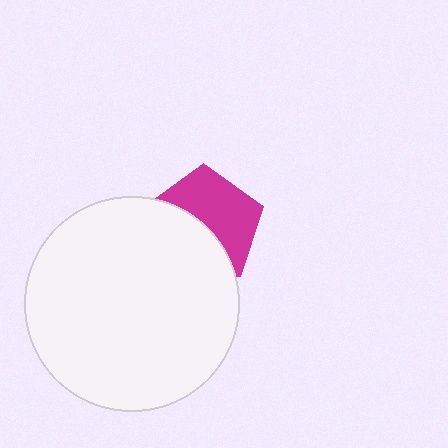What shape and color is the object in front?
The object in front is a white circle.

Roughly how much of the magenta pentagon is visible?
About half of it is visible (roughly 53%).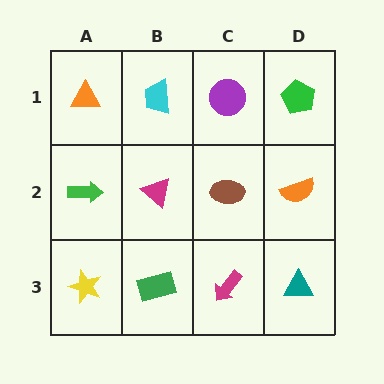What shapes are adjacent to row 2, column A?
An orange triangle (row 1, column A), a yellow star (row 3, column A), a magenta triangle (row 2, column B).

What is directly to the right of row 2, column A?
A magenta triangle.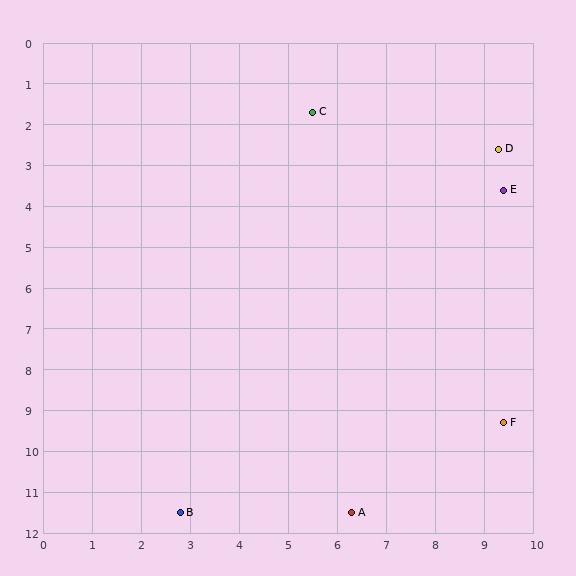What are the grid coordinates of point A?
Point A is at approximately (6.3, 11.5).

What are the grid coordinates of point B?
Point B is at approximately (2.8, 11.5).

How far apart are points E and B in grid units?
Points E and B are about 10.3 grid units apart.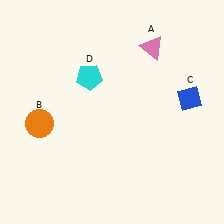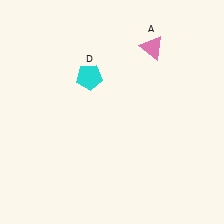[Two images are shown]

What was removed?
The orange circle (B), the blue diamond (C) were removed in Image 2.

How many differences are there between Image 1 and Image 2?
There are 2 differences between the two images.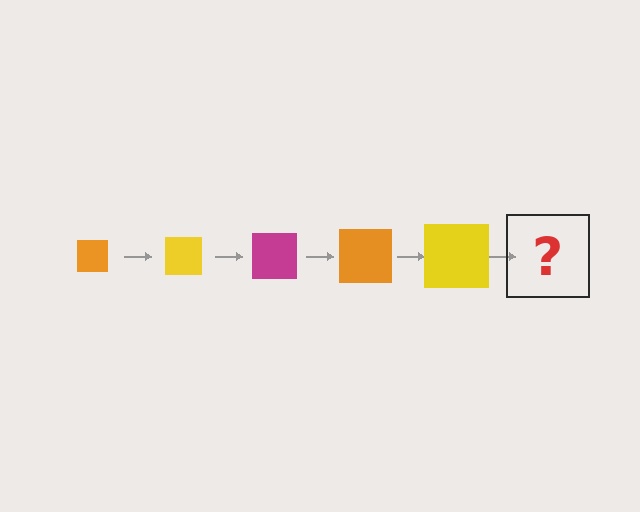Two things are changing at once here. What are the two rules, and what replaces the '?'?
The two rules are that the square grows larger each step and the color cycles through orange, yellow, and magenta. The '?' should be a magenta square, larger than the previous one.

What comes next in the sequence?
The next element should be a magenta square, larger than the previous one.